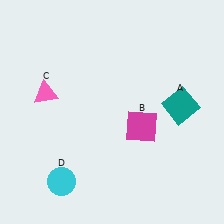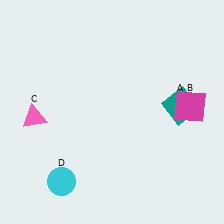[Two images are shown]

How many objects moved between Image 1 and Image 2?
2 objects moved between the two images.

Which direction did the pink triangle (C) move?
The pink triangle (C) moved down.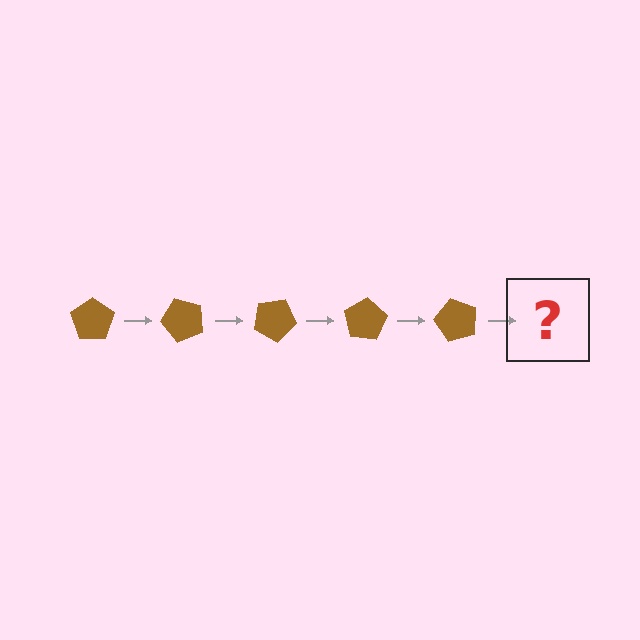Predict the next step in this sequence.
The next step is a brown pentagon rotated 250 degrees.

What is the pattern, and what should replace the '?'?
The pattern is that the pentagon rotates 50 degrees each step. The '?' should be a brown pentagon rotated 250 degrees.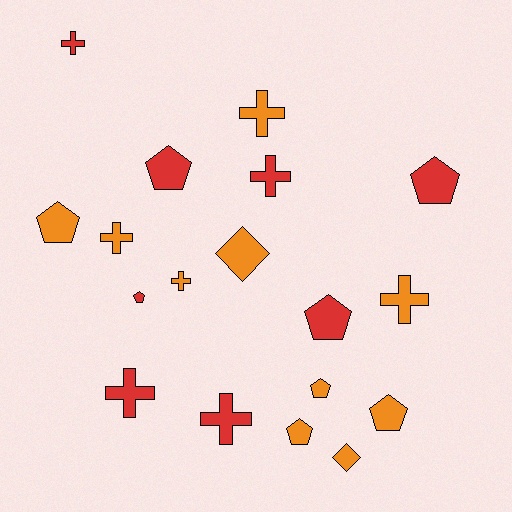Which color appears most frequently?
Orange, with 10 objects.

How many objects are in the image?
There are 18 objects.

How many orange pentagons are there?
There are 4 orange pentagons.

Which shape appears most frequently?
Pentagon, with 8 objects.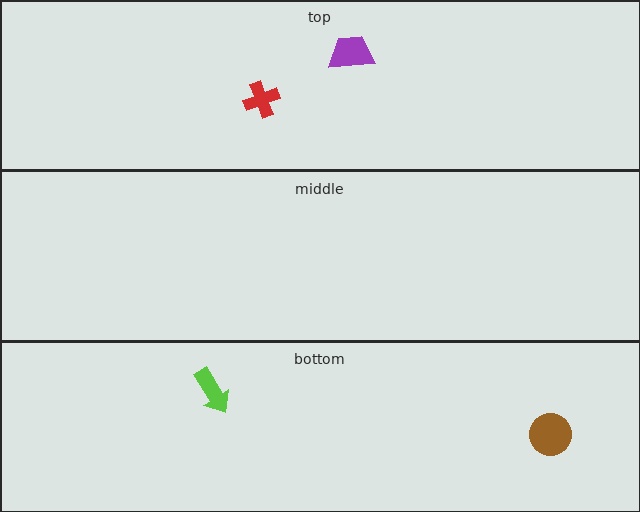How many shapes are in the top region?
2.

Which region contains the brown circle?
The bottom region.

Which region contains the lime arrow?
The bottom region.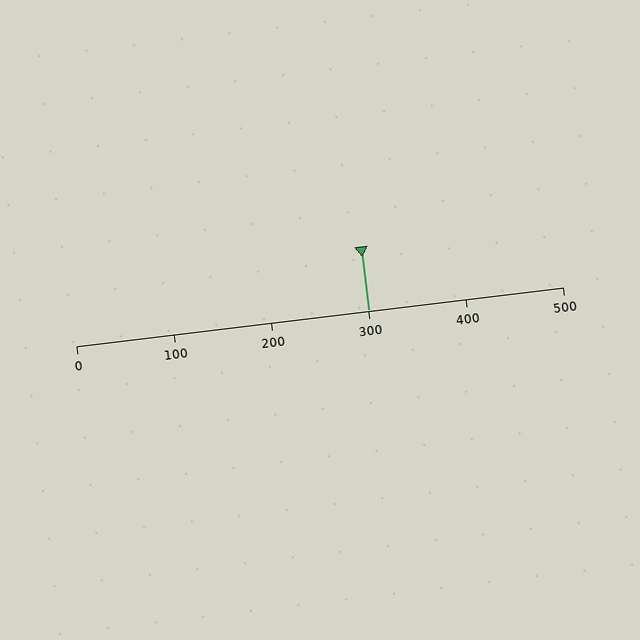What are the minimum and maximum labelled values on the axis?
The axis runs from 0 to 500.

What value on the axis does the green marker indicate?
The marker indicates approximately 300.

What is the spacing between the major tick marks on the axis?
The major ticks are spaced 100 apart.